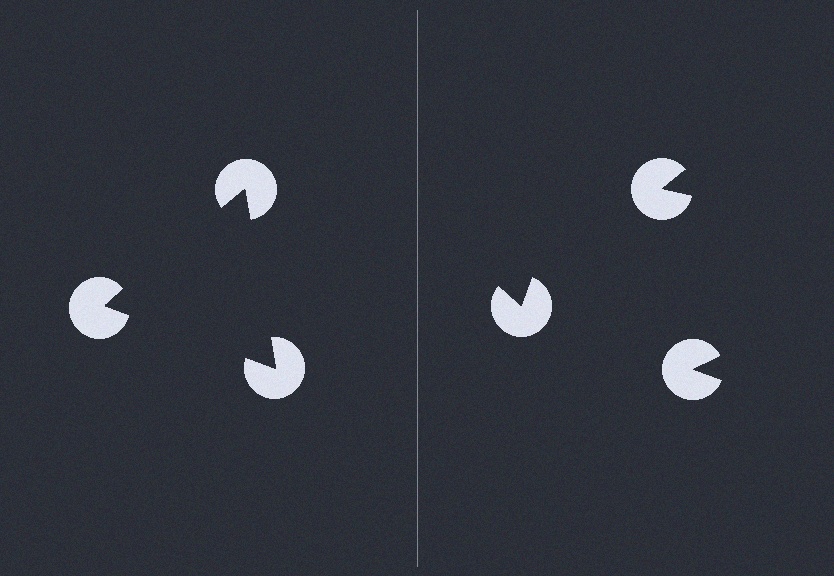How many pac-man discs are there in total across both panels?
6 — 3 on each side.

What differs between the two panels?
The pac-man discs are positioned identically on both sides; only the wedge orientations differ. On the left they align to a triangle; on the right they are misaligned.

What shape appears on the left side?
An illusory triangle.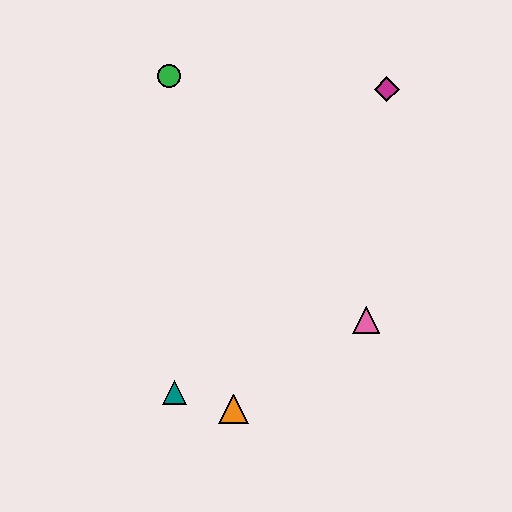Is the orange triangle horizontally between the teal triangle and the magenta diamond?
Yes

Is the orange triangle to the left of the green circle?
No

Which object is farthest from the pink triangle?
The green circle is farthest from the pink triangle.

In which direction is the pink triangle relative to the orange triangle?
The pink triangle is to the right of the orange triangle.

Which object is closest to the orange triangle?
The teal triangle is closest to the orange triangle.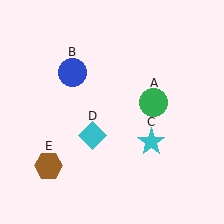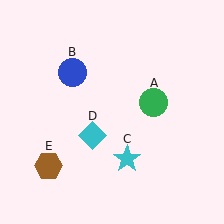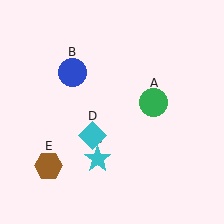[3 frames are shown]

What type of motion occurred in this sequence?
The cyan star (object C) rotated clockwise around the center of the scene.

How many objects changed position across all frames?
1 object changed position: cyan star (object C).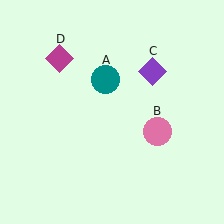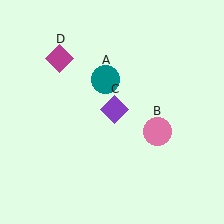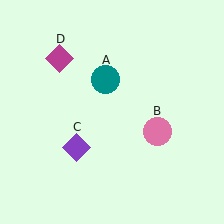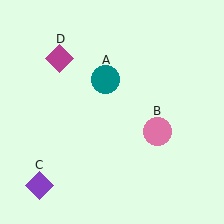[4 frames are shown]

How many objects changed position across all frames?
1 object changed position: purple diamond (object C).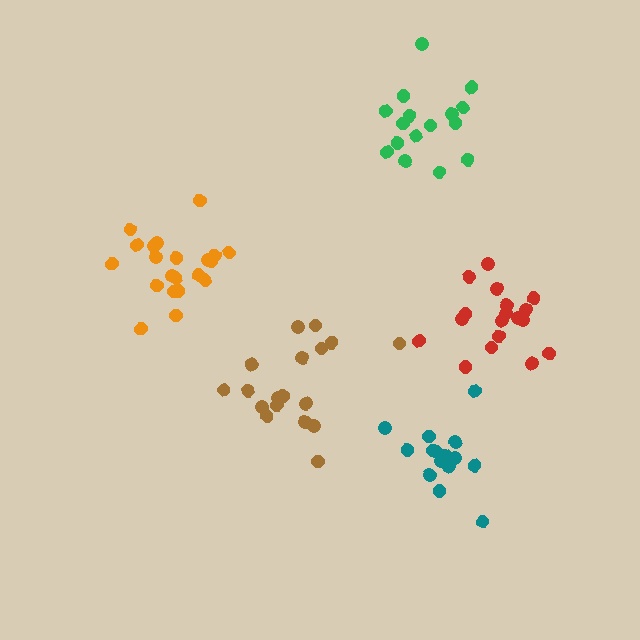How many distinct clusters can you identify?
There are 5 distinct clusters.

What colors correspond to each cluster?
The clusters are colored: orange, brown, teal, green, red.